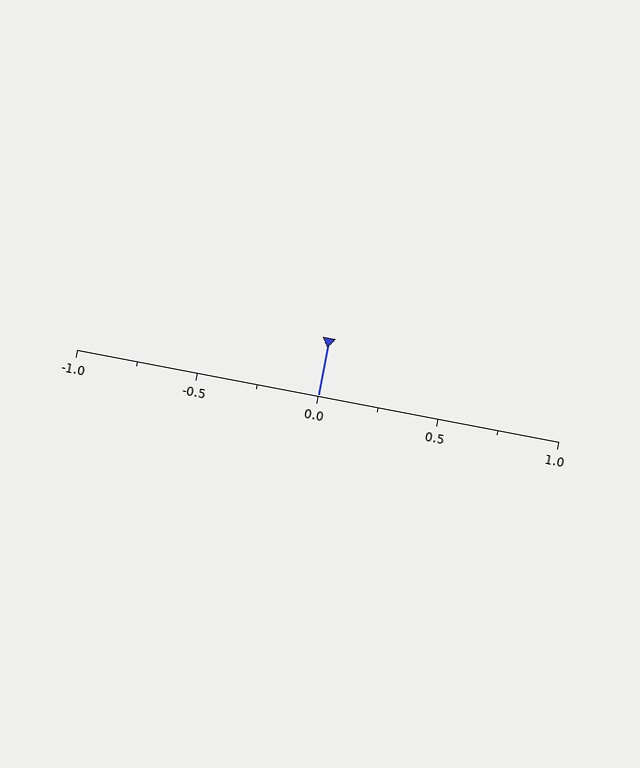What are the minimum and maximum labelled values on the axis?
The axis runs from -1.0 to 1.0.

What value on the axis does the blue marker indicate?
The marker indicates approximately 0.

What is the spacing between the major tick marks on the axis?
The major ticks are spaced 0.5 apart.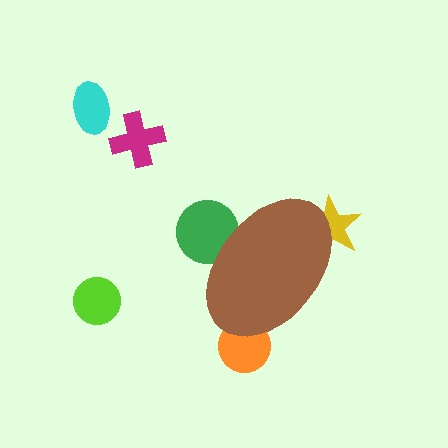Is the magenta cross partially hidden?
No, the magenta cross is fully visible.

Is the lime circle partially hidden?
No, the lime circle is fully visible.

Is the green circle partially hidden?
Yes, the green circle is partially hidden behind the brown ellipse.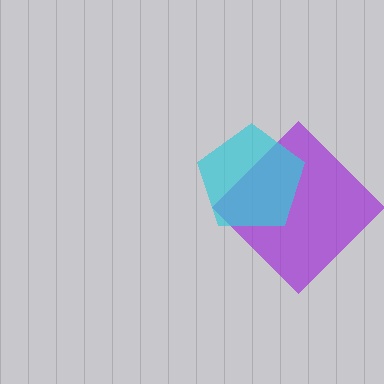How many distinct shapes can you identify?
There are 2 distinct shapes: a purple diamond, a cyan pentagon.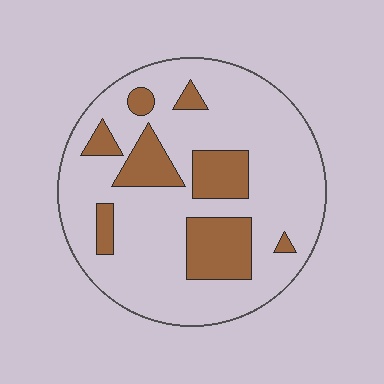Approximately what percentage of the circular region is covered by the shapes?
Approximately 20%.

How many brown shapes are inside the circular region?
8.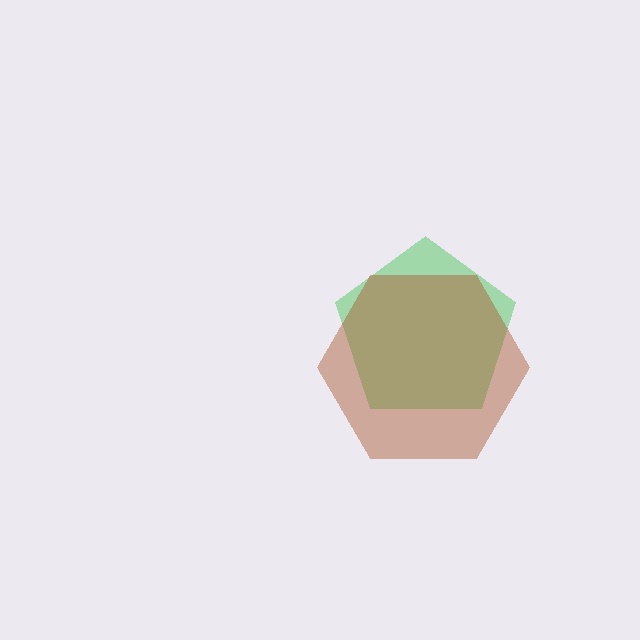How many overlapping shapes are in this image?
There are 2 overlapping shapes in the image.